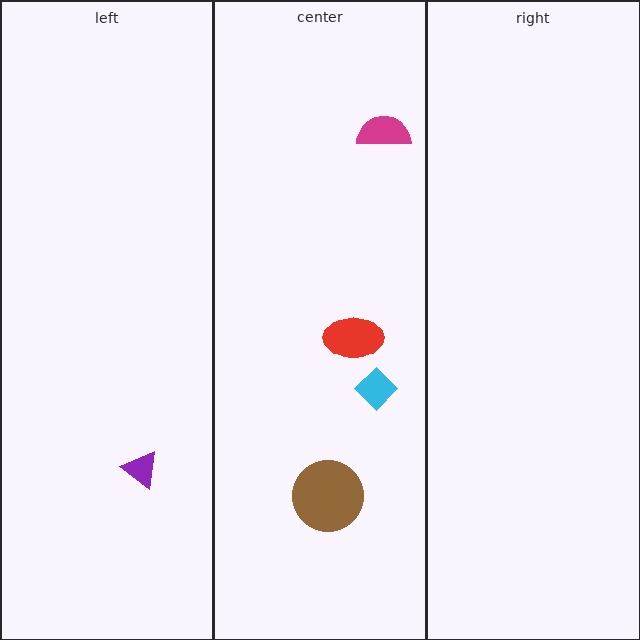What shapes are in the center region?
The cyan diamond, the brown circle, the magenta semicircle, the red ellipse.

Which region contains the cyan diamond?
The center region.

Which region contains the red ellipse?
The center region.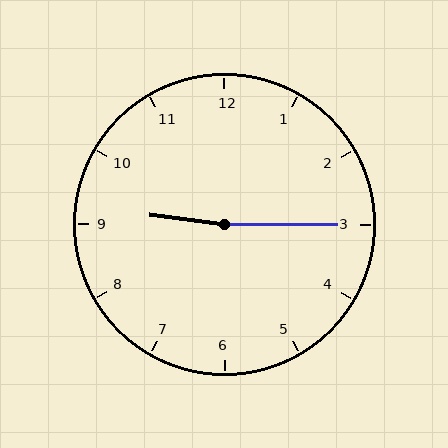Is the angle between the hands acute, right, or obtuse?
It is obtuse.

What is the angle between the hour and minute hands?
Approximately 172 degrees.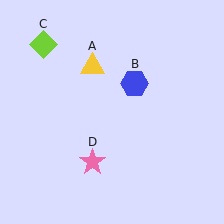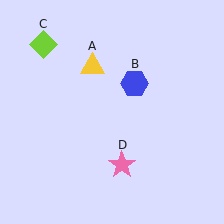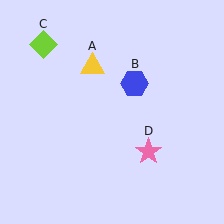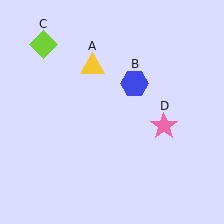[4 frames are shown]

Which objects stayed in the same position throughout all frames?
Yellow triangle (object A) and blue hexagon (object B) and lime diamond (object C) remained stationary.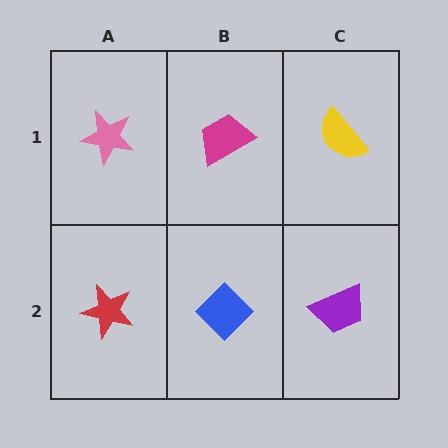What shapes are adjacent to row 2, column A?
A pink star (row 1, column A), a blue diamond (row 2, column B).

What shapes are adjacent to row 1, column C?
A purple trapezoid (row 2, column C), a magenta trapezoid (row 1, column B).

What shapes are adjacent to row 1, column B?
A blue diamond (row 2, column B), a pink star (row 1, column A), a yellow semicircle (row 1, column C).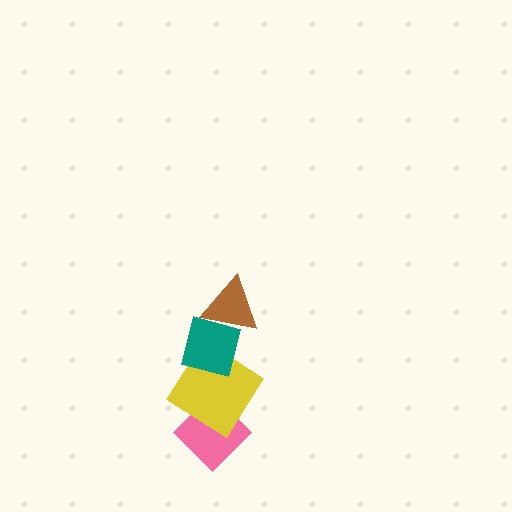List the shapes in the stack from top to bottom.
From top to bottom: the brown triangle, the teal square, the yellow diamond, the pink diamond.